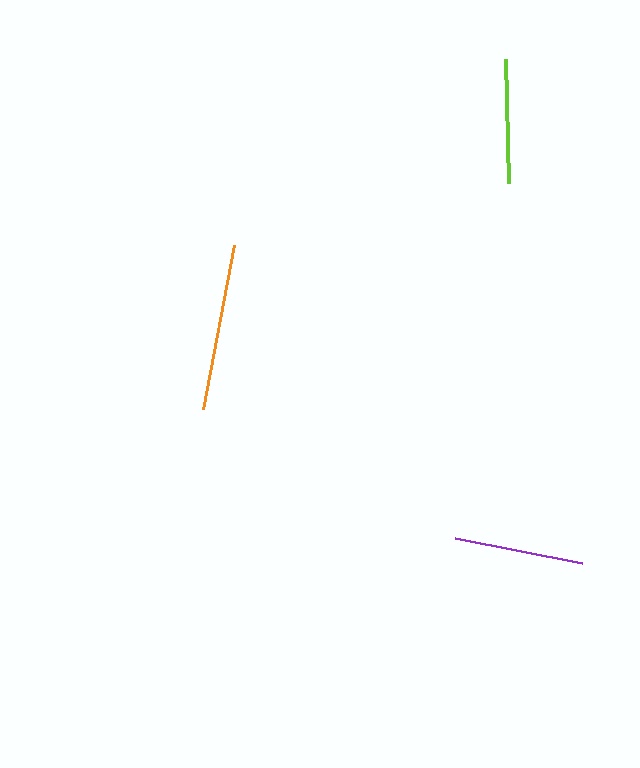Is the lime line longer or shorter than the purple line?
The purple line is longer than the lime line.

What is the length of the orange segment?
The orange segment is approximately 167 pixels long.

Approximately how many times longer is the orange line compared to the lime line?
The orange line is approximately 1.4 times the length of the lime line.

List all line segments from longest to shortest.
From longest to shortest: orange, purple, lime.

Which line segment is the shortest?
The lime line is the shortest at approximately 124 pixels.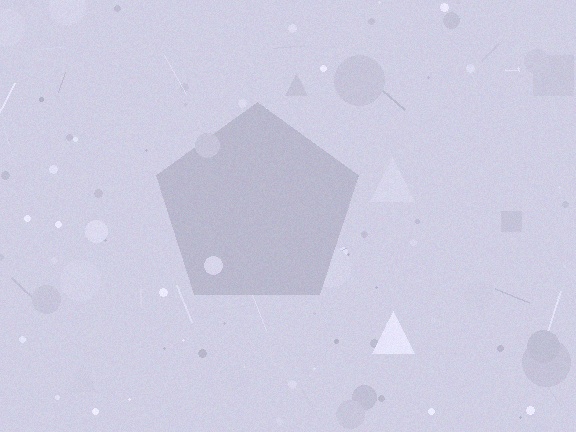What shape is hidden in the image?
A pentagon is hidden in the image.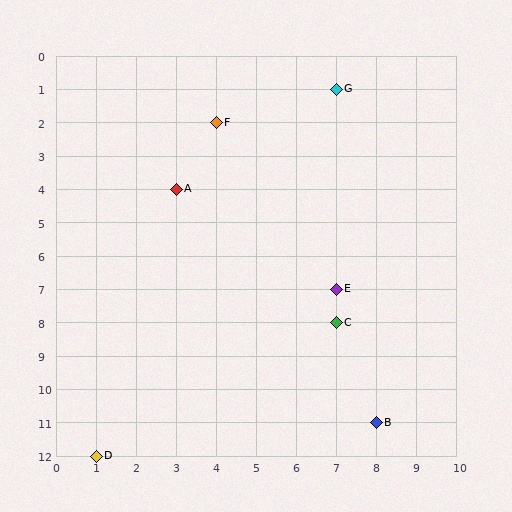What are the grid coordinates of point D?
Point D is at grid coordinates (1, 12).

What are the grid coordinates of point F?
Point F is at grid coordinates (4, 2).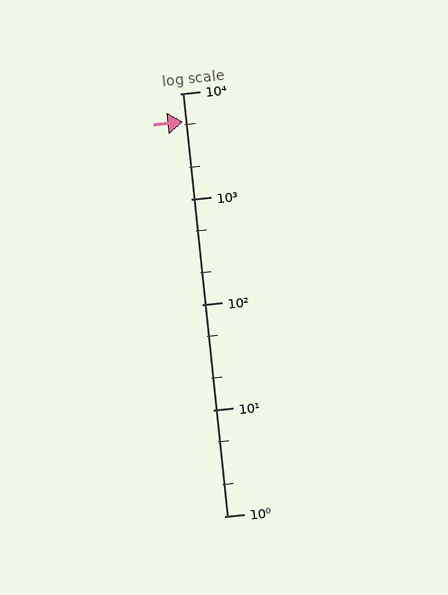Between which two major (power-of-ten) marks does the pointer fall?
The pointer is between 1000 and 10000.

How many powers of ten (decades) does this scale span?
The scale spans 4 decades, from 1 to 10000.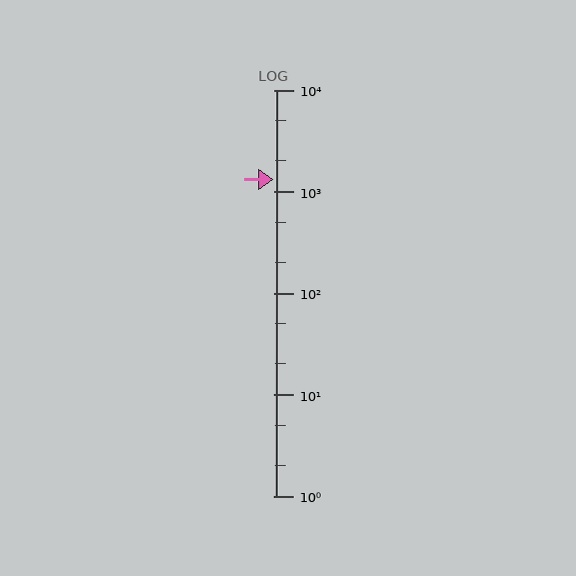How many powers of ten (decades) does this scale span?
The scale spans 4 decades, from 1 to 10000.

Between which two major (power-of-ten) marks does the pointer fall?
The pointer is between 1000 and 10000.